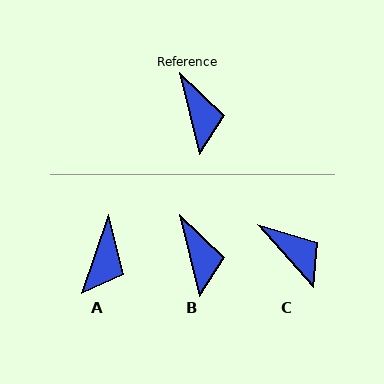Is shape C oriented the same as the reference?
No, it is off by about 28 degrees.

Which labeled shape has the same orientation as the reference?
B.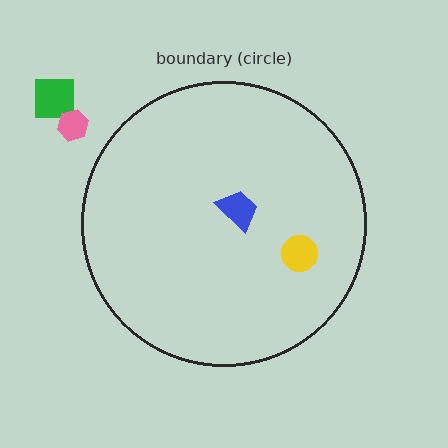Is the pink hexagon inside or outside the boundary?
Outside.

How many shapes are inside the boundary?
2 inside, 2 outside.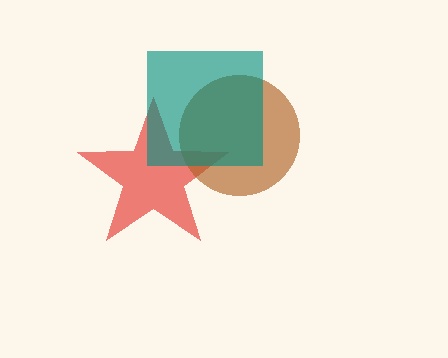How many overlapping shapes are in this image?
There are 3 overlapping shapes in the image.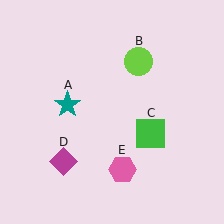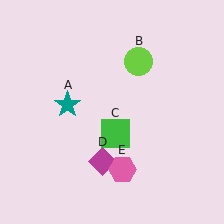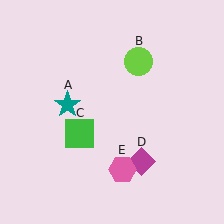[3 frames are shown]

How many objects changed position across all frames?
2 objects changed position: green square (object C), magenta diamond (object D).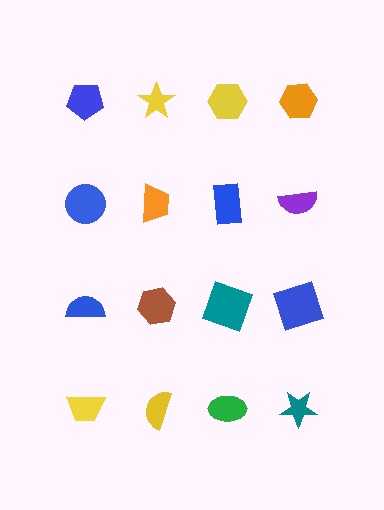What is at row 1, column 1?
A blue pentagon.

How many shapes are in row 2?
4 shapes.